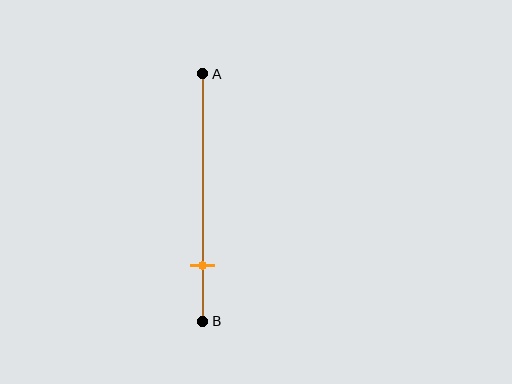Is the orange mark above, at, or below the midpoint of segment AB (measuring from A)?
The orange mark is below the midpoint of segment AB.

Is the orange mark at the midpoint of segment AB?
No, the mark is at about 75% from A, not at the 50% midpoint.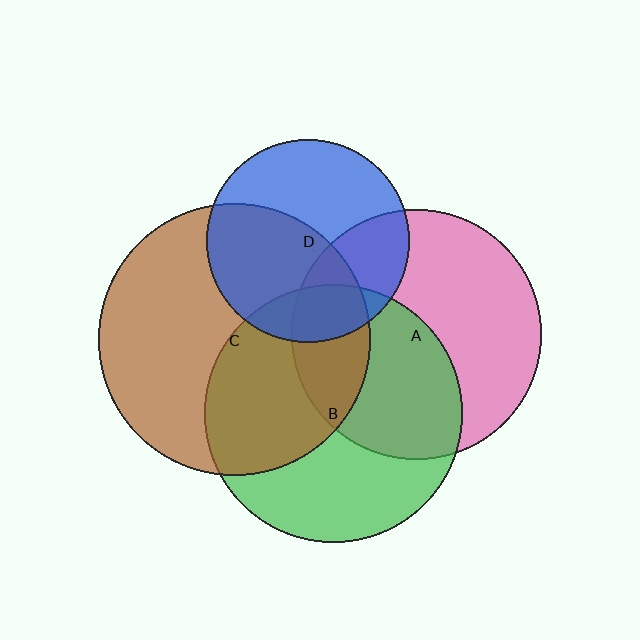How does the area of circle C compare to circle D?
Approximately 1.8 times.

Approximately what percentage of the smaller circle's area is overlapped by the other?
Approximately 45%.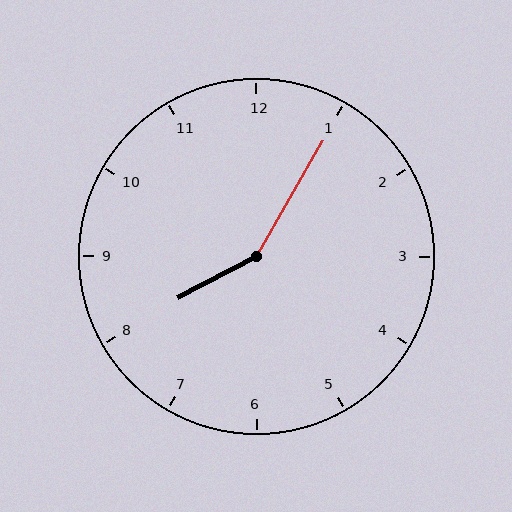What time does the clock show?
8:05.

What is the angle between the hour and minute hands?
Approximately 148 degrees.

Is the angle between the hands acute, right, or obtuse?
It is obtuse.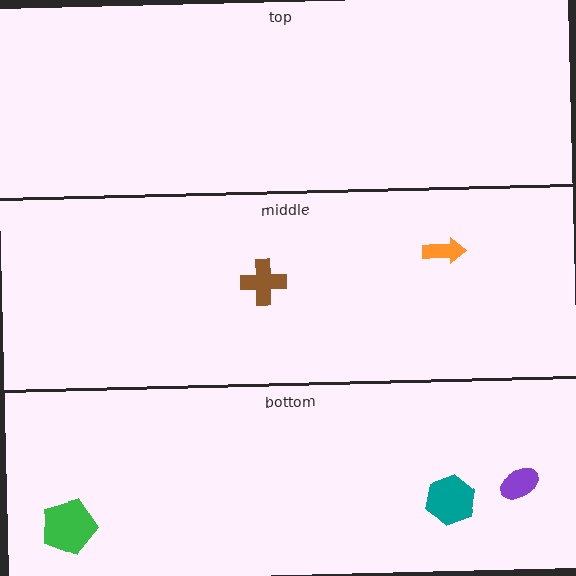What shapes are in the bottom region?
The green pentagon, the teal hexagon, the purple ellipse.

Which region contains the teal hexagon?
The bottom region.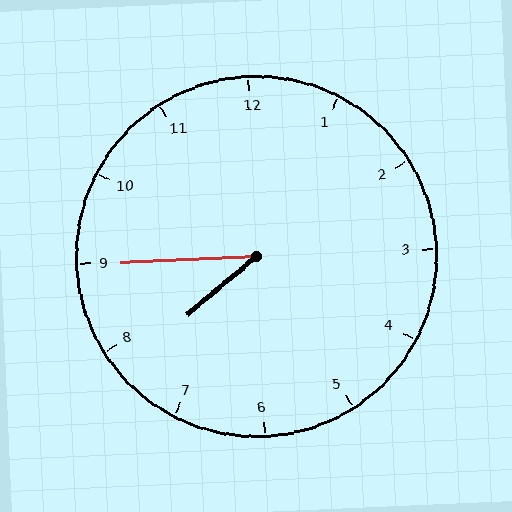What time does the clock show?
7:45.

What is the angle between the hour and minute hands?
Approximately 38 degrees.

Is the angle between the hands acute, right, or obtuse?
It is acute.